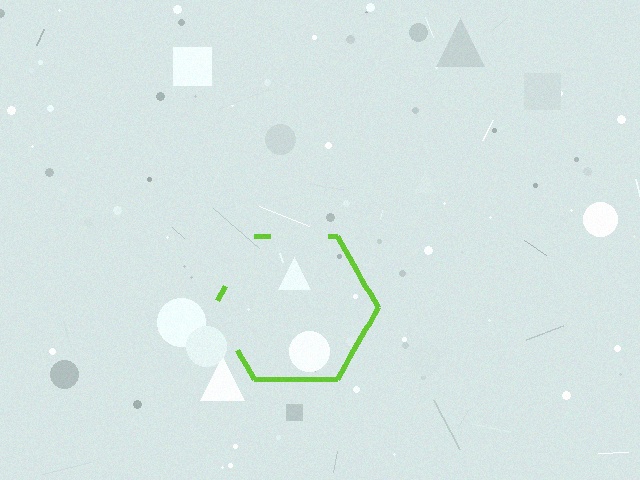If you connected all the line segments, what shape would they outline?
They would outline a hexagon.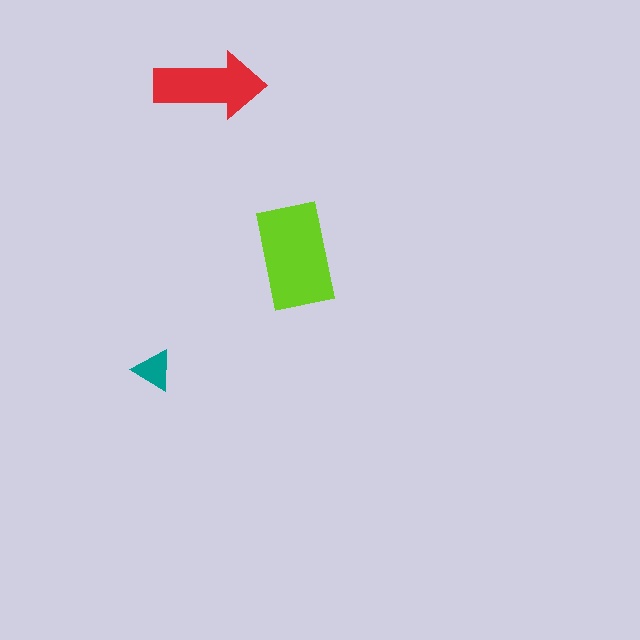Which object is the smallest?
The teal triangle.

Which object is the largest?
The lime rectangle.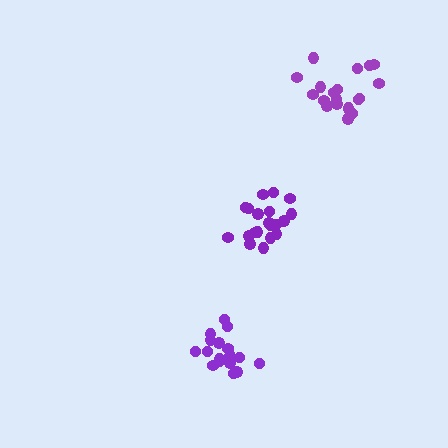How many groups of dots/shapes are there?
There are 3 groups.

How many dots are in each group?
Group 1: 20 dots, Group 2: 18 dots, Group 3: 21 dots (59 total).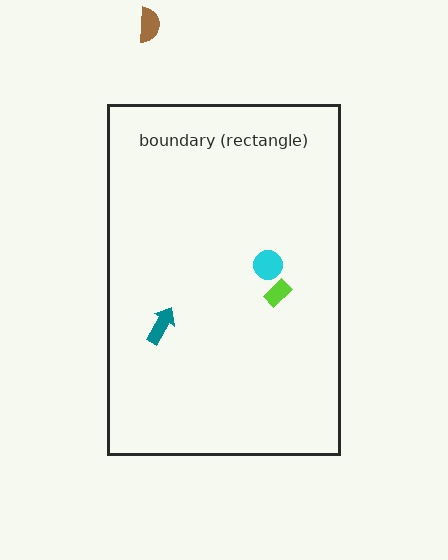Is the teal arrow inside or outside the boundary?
Inside.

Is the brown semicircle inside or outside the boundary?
Outside.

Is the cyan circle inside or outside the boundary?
Inside.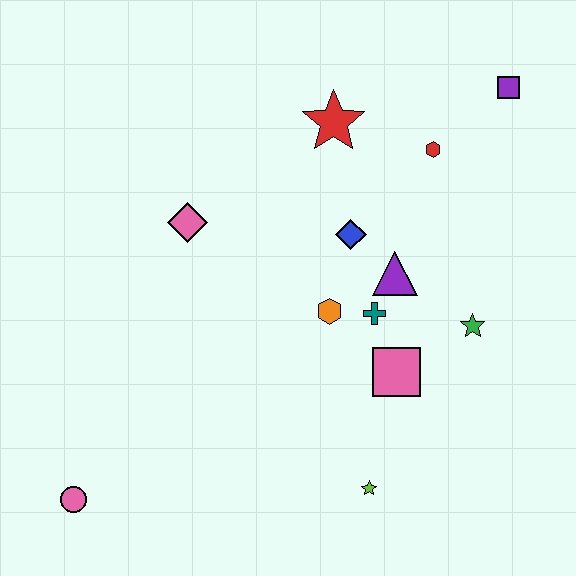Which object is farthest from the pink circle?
The purple square is farthest from the pink circle.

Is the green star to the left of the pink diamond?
No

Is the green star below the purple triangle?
Yes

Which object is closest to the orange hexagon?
The teal cross is closest to the orange hexagon.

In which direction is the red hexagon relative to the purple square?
The red hexagon is to the left of the purple square.